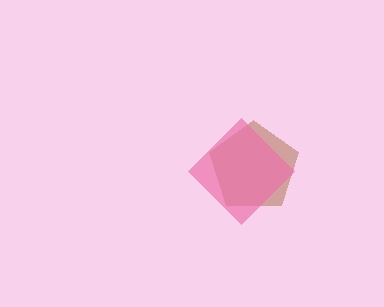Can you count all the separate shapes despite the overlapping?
Yes, there are 2 separate shapes.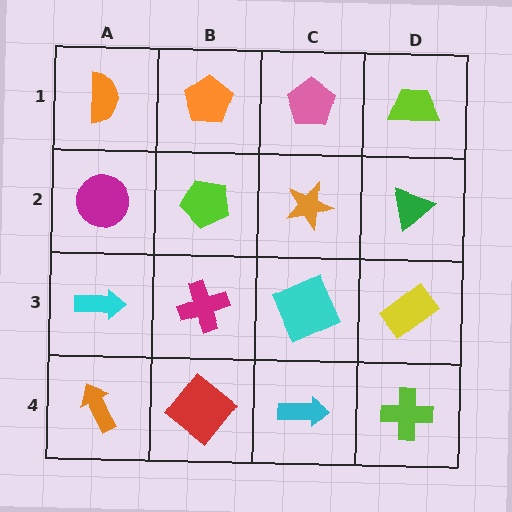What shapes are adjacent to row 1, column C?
An orange star (row 2, column C), an orange pentagon (row 1, column B), a lime trapezoid (row 1, column D).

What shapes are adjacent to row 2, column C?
A pink pentagon (row 1, column C), a cyan square (row 3, column C), a lime pentagon (row 2, column B), a green triangle (row 2, column D).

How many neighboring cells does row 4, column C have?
3.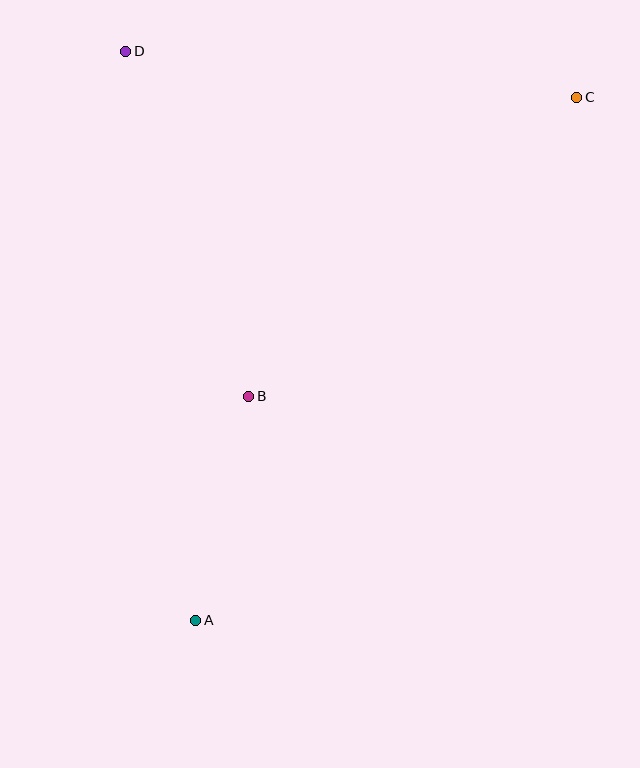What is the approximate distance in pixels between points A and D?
The distance between A and D is approximately 573 pixels.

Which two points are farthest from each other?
Points A and C are farthest from each other.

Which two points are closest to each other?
Points A and B are closest to each other.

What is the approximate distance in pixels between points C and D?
The distance between C and D is approximately 453 pixels.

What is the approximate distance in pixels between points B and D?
The distance between B and D is approximately 366 pixels.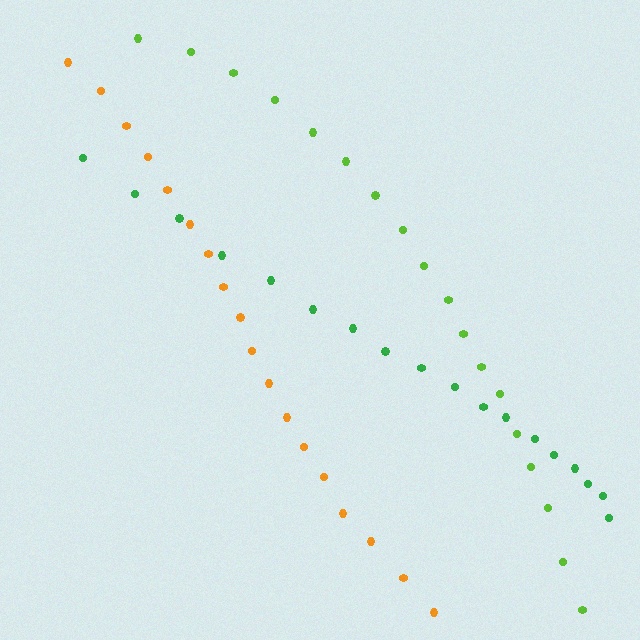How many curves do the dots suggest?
There are 3 distinct paths.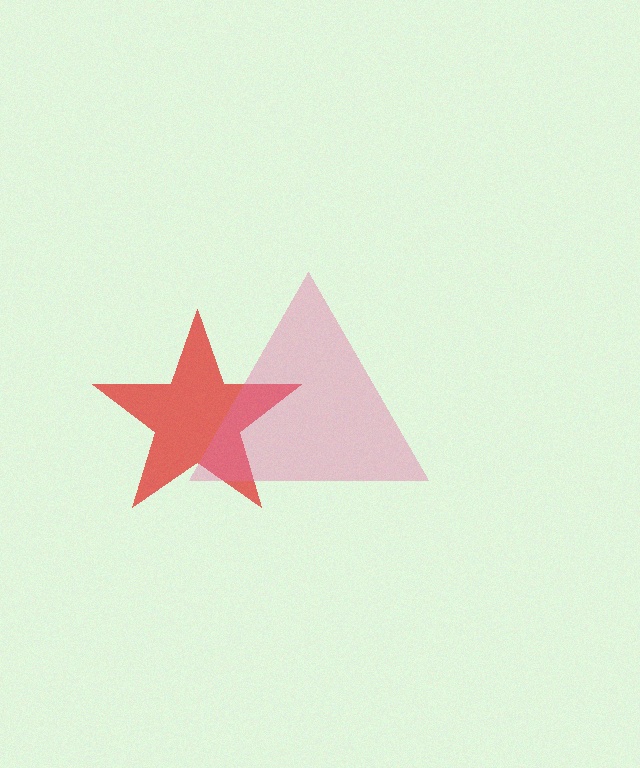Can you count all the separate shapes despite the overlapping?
Yes, there are 2 separate shapes.